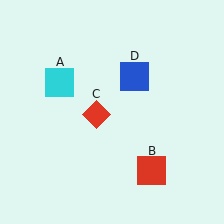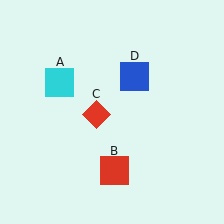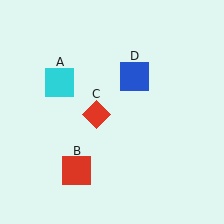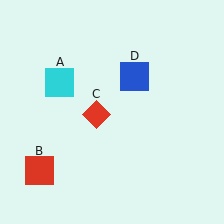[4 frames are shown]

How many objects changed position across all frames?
1 object changed position: red square (object B).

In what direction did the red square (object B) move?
The red square (object B) moved left.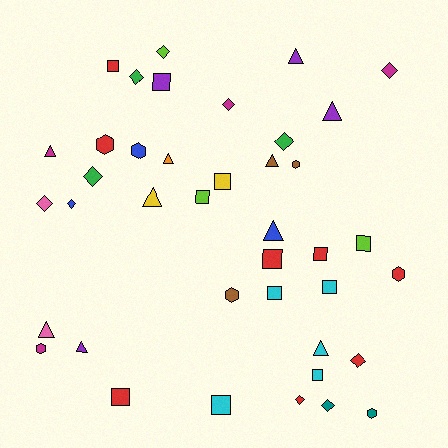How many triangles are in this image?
There are 10 triangles.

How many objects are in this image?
There are 40 objects.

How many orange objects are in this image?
There is 1 orange object.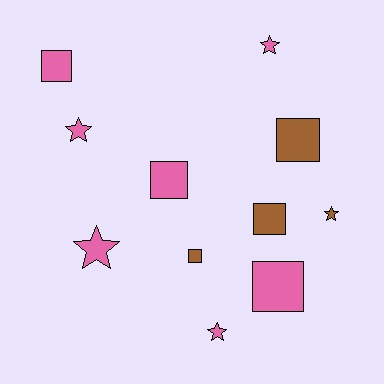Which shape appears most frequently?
Square, with 6 objects.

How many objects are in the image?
There are 11 objects.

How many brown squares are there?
There are 3 brown squares.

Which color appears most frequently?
Pink, with 7 objects.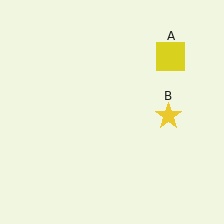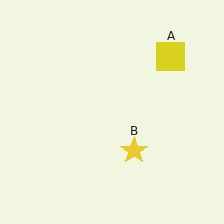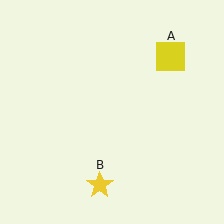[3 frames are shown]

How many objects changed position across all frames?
1 object changed position: yellow star (object B).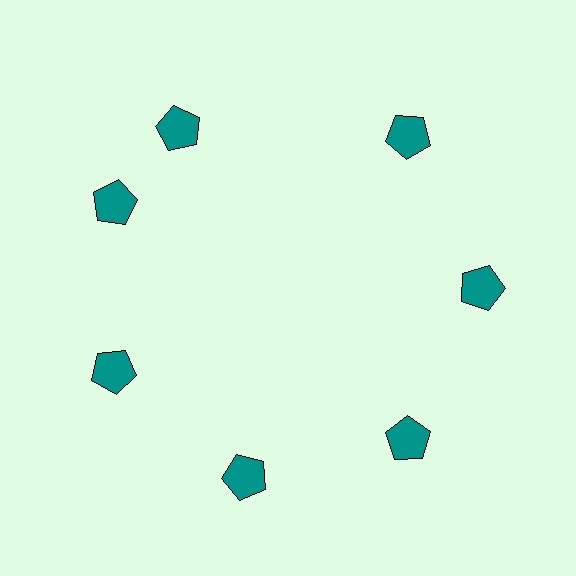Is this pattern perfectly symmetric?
No. The 7 teal pentagons are arranged in a ring, but one element near the 12 o'clock position is rotated out of alignment along the ring, breaking the 7-fold rotational symmetry.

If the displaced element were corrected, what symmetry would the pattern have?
It would have 7-fold rotational symmetry — the pattern would map onto itself every 51 degrees.